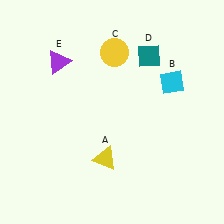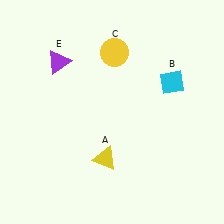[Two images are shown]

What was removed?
The teal diamond (D) was removed in Image 2.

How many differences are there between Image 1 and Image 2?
There is 1 difference between the two images.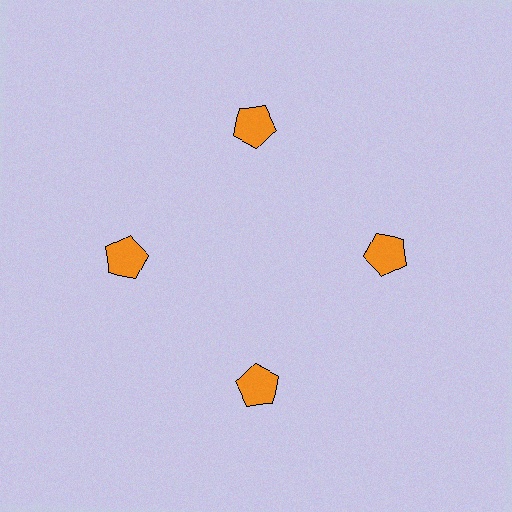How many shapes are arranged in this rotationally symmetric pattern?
There are 4 shapes, arranged in 4 groups of 1.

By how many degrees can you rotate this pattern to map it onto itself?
The pattern maps onto itself every 90 degrees of rotation.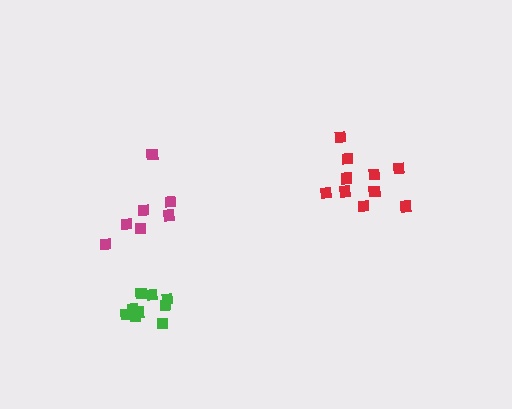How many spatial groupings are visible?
There are 3 spatial groupings.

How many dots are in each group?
Group 1: 10 dots, Group 2: 9 dots, Group 3: 7 dots (26 total).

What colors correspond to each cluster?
The clusters are colored: red, green, magenta.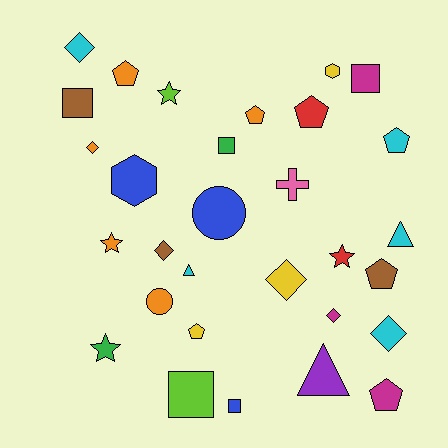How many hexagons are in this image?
There are 2 hexagons.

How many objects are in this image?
There are 30 objects.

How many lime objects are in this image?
There are 2 lime objects.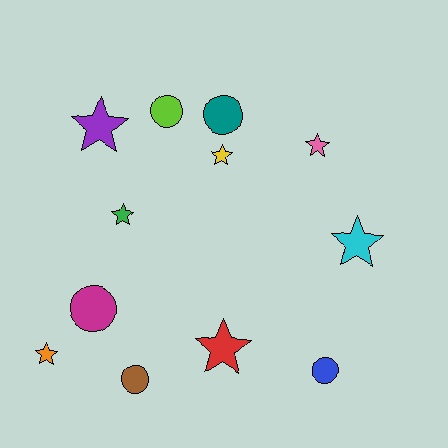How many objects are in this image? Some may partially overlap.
There are 12 objects.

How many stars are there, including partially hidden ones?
There are 7 stars.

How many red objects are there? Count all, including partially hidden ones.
There is 1 red object.